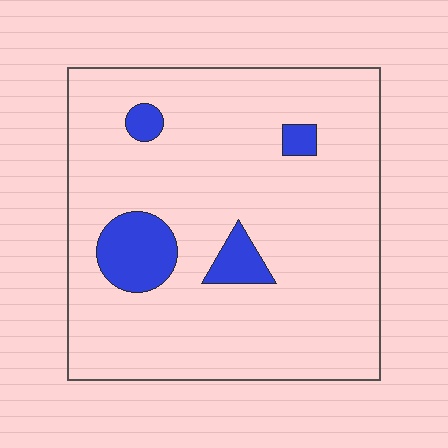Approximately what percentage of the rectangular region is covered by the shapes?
Approximately 10%.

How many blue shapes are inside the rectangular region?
4.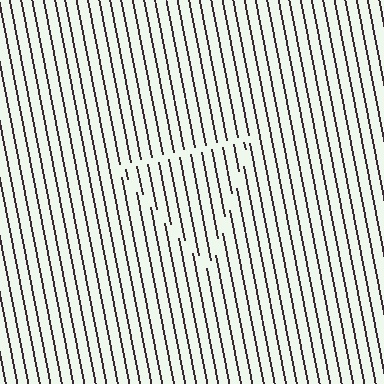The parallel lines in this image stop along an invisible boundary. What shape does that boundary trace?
An illusory triangle. The interior of the shape contains the same grating, shifted by half a period — the contour is defined by the phase discontinuity where line-ends from the inner and outer gratings abut.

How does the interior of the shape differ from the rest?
The interior of the shape contains the same grating, shifted by half a period — the contour is defined by the phase discontinuity where line-ends from the inner and outer gratings abut.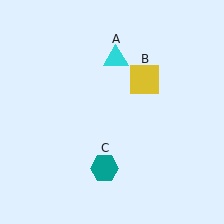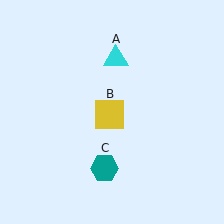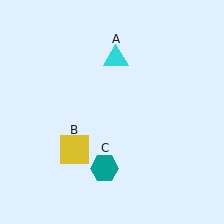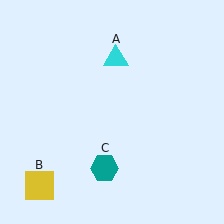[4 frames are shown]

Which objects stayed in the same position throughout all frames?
Cyan triangle (object A) and teal hexagon (object C) remained stationary.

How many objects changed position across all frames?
1 object changed position: yellow square (object B).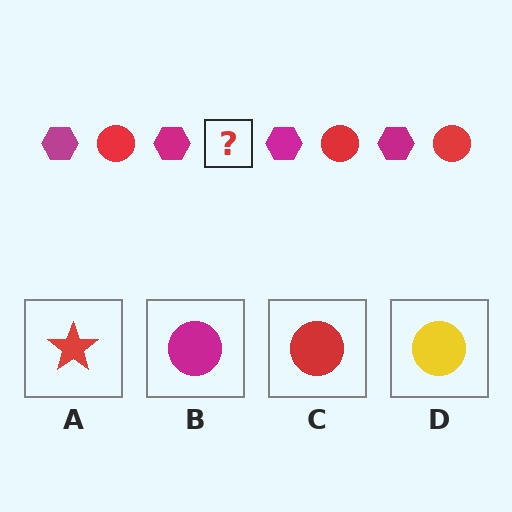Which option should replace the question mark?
Option C.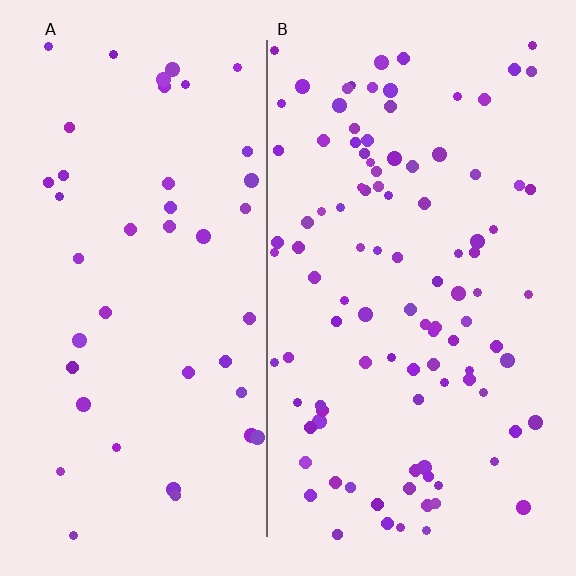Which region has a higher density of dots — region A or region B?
B (the right).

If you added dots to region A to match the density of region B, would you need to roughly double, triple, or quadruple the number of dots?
Approximately double.